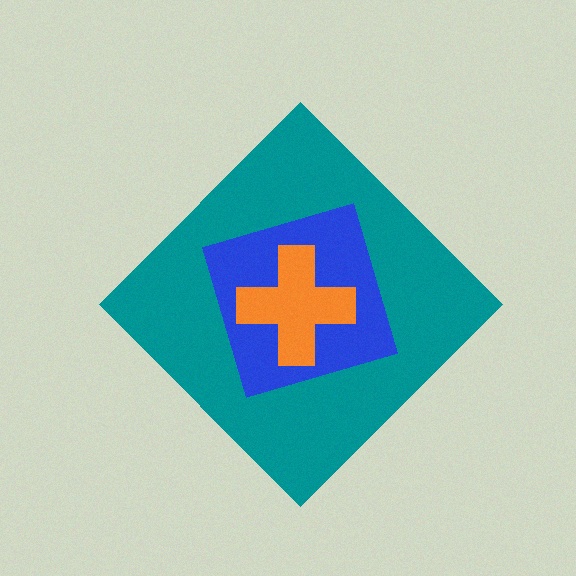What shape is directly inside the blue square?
The orange cross.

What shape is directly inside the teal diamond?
The blue square.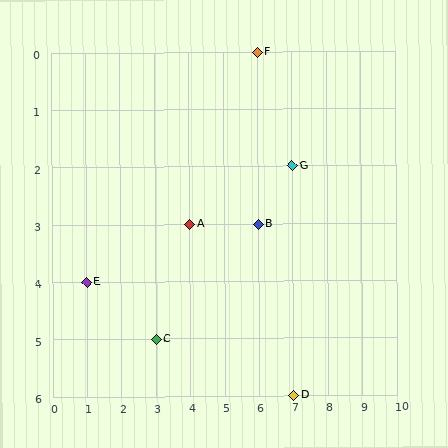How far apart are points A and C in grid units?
Points A and C are 1 column and 2 rows apart (about 2.2 grid units diagonally).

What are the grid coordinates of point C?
Point C is at grid coordinates (3, 5).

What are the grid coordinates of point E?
Point E is at grid coordinates (1, 4).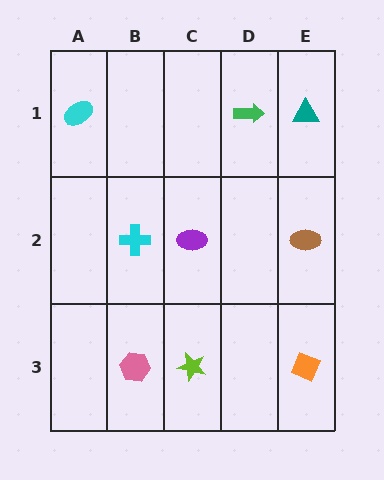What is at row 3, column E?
An orange diamond.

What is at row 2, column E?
A brown ellipse.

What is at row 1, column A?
A cyan ellipse.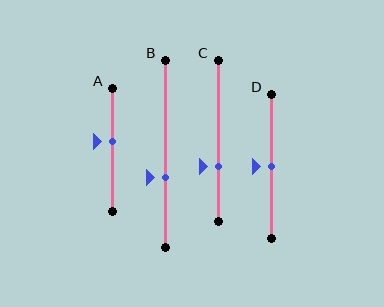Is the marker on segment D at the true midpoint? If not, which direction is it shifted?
Yes, the marker on segment D is at the true midpoint.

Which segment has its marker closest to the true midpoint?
Segment D has its marker closest to the true midpoint.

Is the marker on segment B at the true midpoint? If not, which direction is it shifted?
No, the marker on segment B is shifted downward by about 13% of the segment length.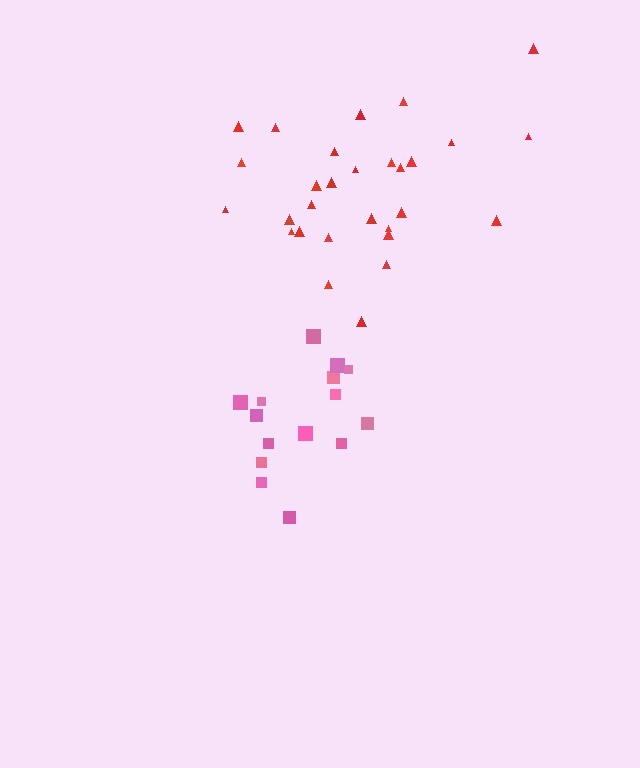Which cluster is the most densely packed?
Red.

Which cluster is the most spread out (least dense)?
Pink.